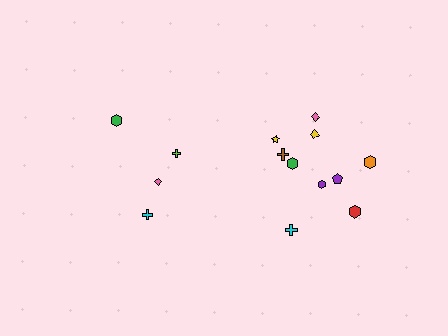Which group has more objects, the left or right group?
The right group.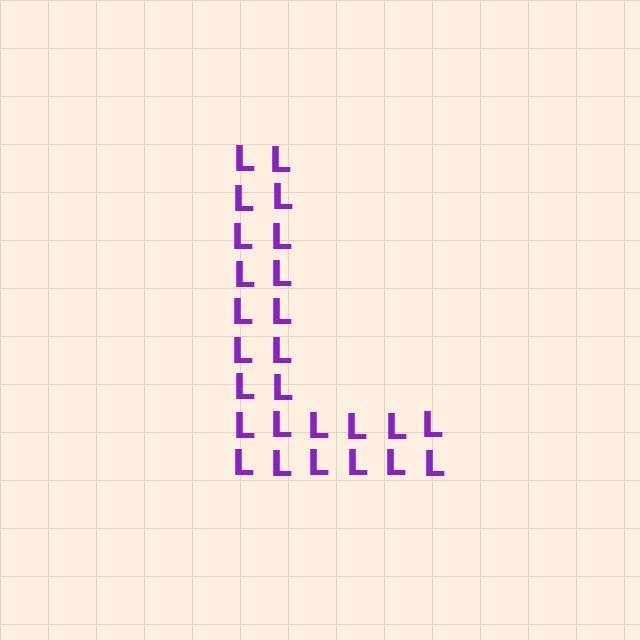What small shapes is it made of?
It is made of small letter L's.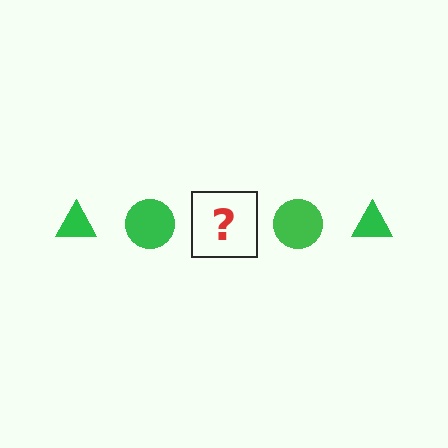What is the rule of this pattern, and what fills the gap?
The rule is that the pattern cycles through triangle, circle shapes in green. The gap should be filled with a green triangle.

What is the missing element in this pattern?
The missing element is a green triangle.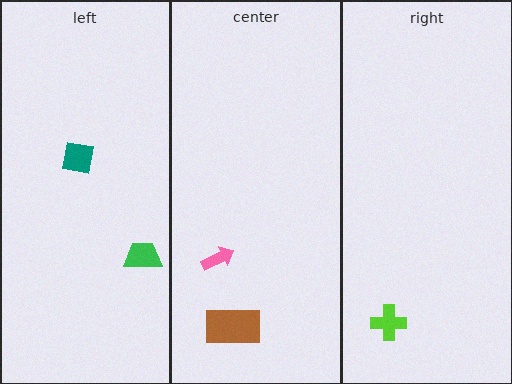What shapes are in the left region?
The teal square, the green trapezoid.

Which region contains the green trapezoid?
The left region.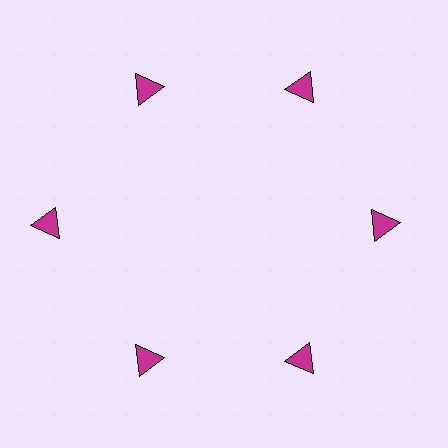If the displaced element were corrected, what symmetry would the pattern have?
It would have 6-fold rotational symmetry — the pattern would map onto itself every 60 degrees.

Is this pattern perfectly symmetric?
No. The 6 magenta triangles are arranged in a ring, but one element near the 9 o'clock position is pushed outward from the center, breaking the 6-fold rotational symmetry.